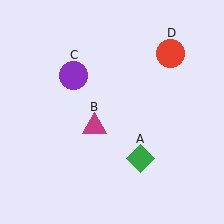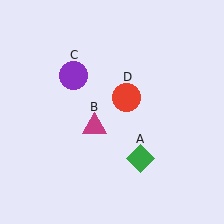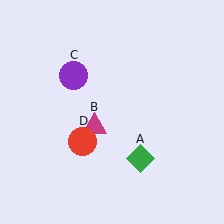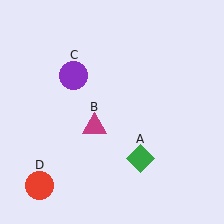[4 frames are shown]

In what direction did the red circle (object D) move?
The red circle (object D) moved down and to the left.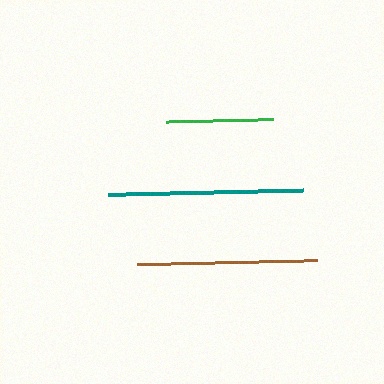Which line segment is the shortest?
The green line is the shortest at approximately 107 pixels.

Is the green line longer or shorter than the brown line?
The brown line is longer than the green line.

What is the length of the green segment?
The green segment is approximately 107 pixels long.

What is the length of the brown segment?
The brown segment is approximately 180 pixels long.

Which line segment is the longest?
The teal line is the longest at approximately 195 pixels.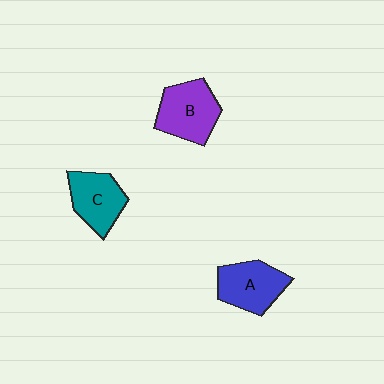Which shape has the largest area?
Shape B (purple).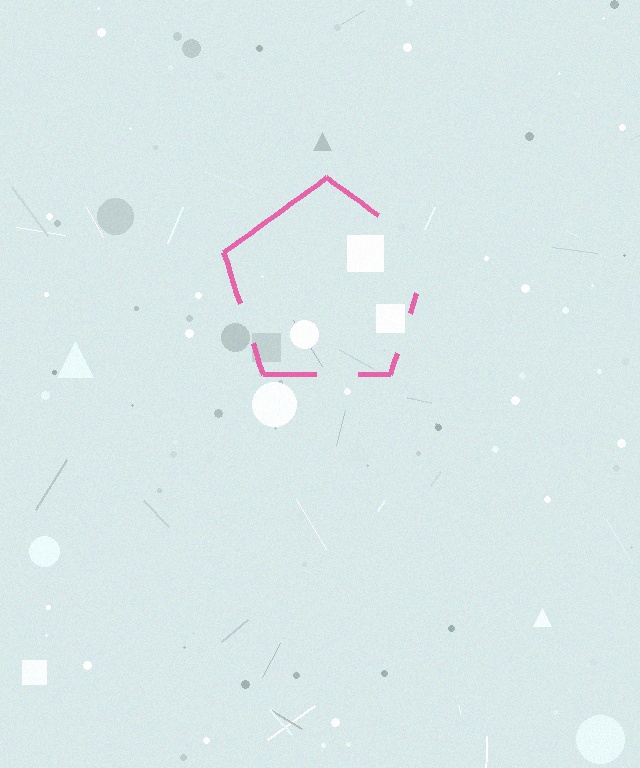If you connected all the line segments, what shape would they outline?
They would outline a pentagon.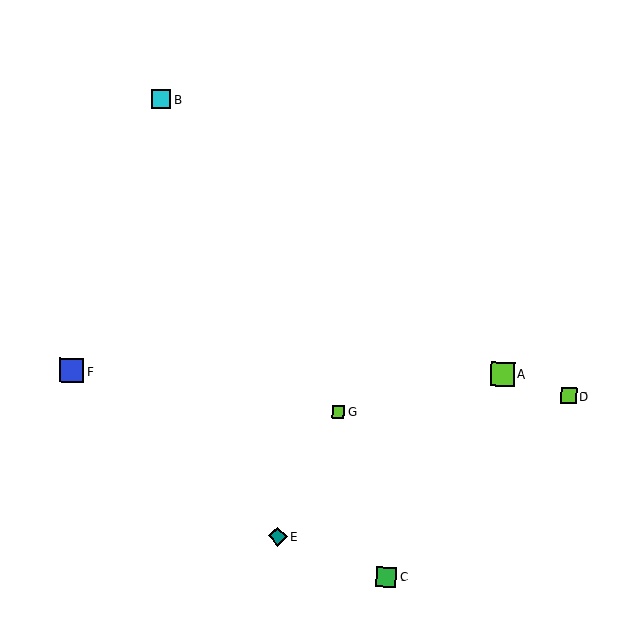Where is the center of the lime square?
The center of the lime square is at (569, 396).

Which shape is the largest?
The blue square (labeled F) is the largest.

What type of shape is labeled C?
Shape C is a green square.